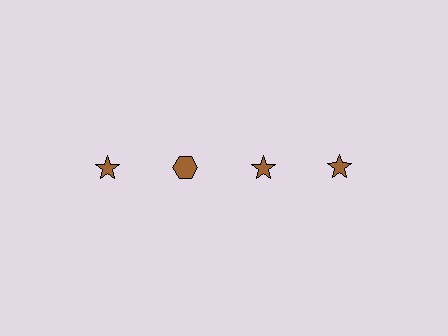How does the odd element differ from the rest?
It has a different shape: hexagon instead of star.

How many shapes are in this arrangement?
There are 4 shapes arranged in a grid pattern.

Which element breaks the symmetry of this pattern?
The brown hexagon in the top row, second from left column breaks the symmetry. All other shapes are brown stars.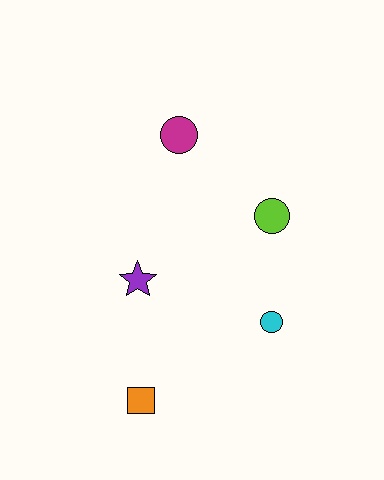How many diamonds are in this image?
There are no diamonds.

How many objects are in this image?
There are 5 objects.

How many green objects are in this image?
There are no green objects.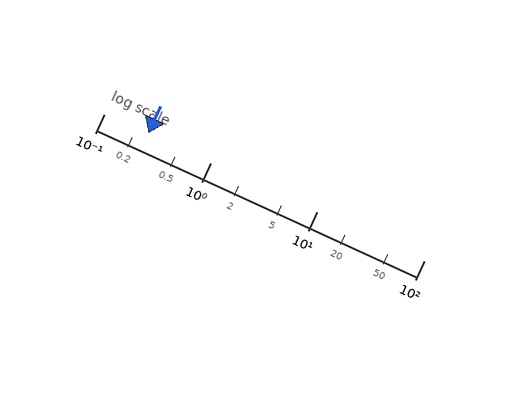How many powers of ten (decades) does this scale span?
The scale spans 3 decades, from 0.1 to 100.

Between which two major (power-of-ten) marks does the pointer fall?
The pointer is between 0.1 and 1.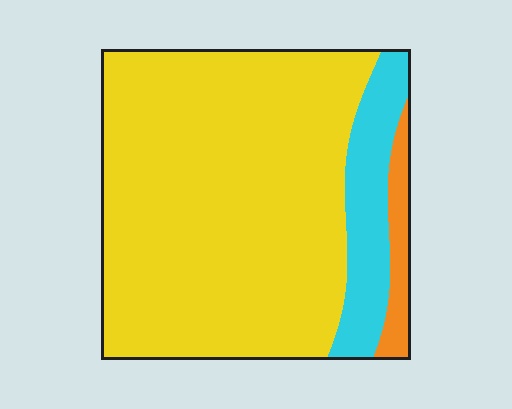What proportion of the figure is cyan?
Cyan covers around 15% of the figure.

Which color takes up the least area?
Orange, at roughly 5%.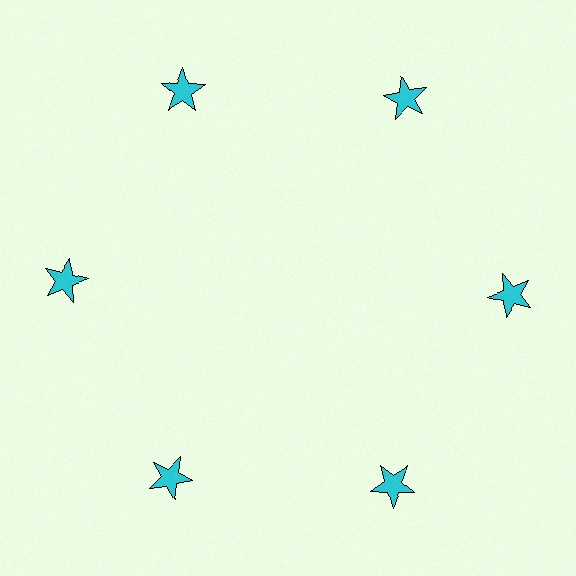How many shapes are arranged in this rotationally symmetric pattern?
There are 6 shapes, arranged in 6 groups of 1.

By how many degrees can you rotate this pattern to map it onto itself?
The pattern maps onto itself every 60 degrees of rotation.